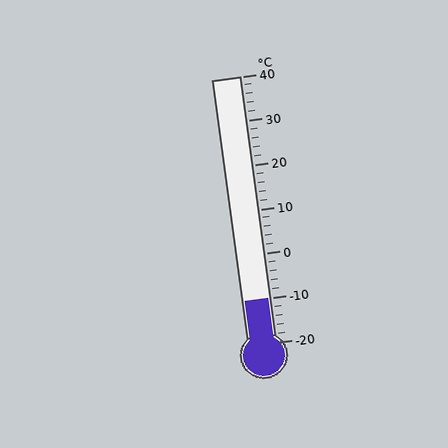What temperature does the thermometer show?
The thermometer shows approximately -10°C.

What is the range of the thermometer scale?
The thermometer scale ranges from -20°C to 40°C.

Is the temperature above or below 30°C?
The temperature is below 30°C.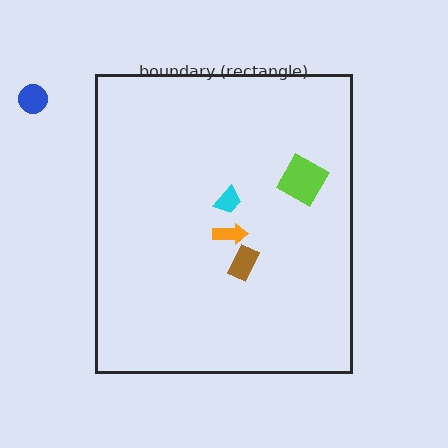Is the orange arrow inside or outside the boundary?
Inside.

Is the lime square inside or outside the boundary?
Inside.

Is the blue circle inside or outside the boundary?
Outside.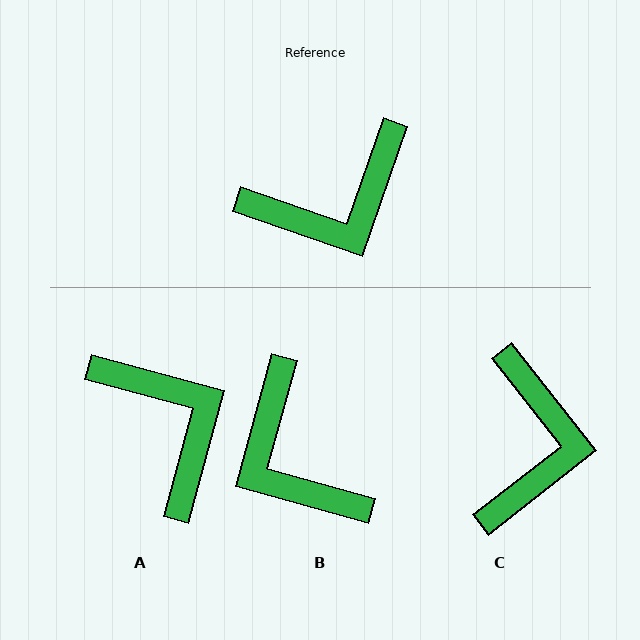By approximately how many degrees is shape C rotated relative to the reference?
Approximately 57 degrees counter-clockwise.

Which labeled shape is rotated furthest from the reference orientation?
A, about 94 degrees away.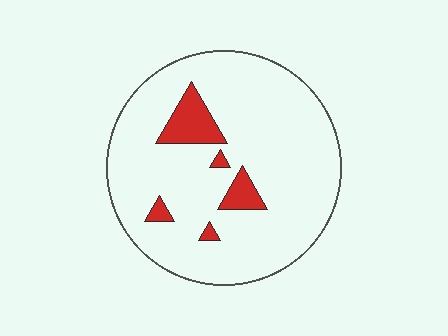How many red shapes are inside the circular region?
5.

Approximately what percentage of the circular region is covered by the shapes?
Approximately 10%.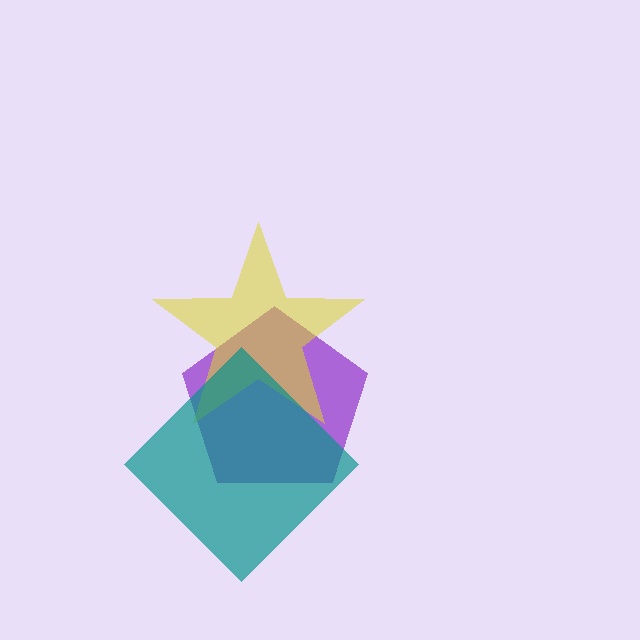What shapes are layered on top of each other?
The layered shapes are: a purple pentagon, a yellow star, a teal diamond.